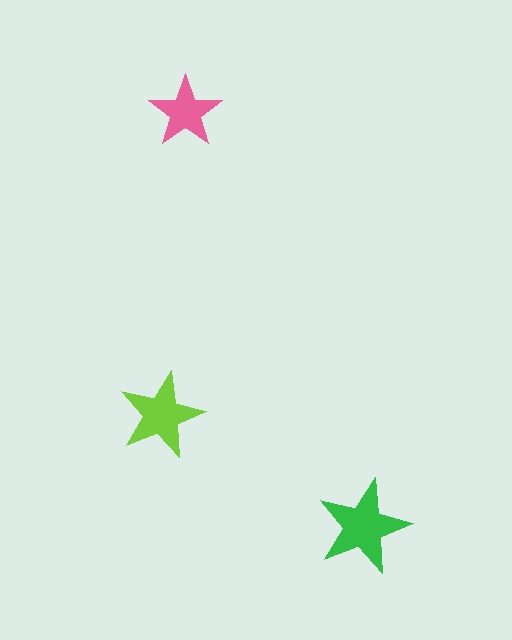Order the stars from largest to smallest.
the green one, the lime one, the pink one.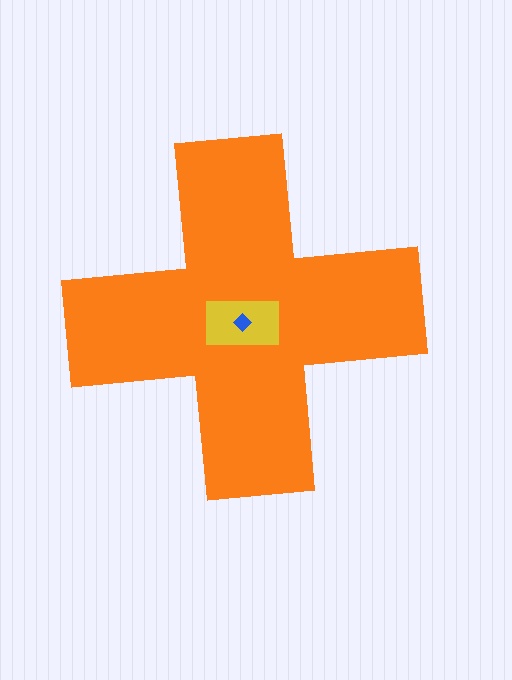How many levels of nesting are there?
3.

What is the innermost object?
The blue diamond.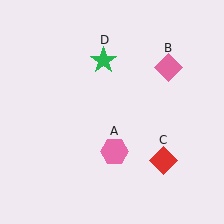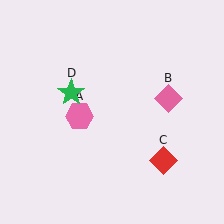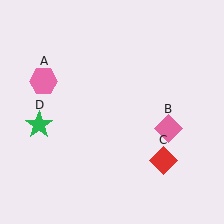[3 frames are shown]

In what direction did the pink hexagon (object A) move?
The pink hexagon (object A) moved up and to the left.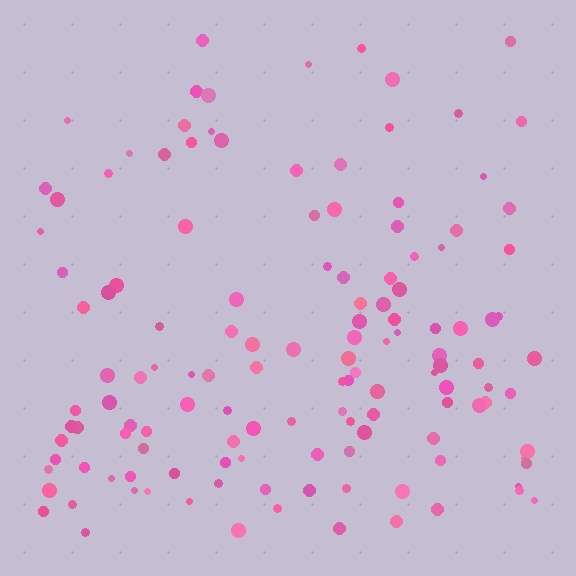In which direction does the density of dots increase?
From top to bottom, with the bottom side densest.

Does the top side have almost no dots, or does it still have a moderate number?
Still a moderate number, just noticeably fewer than the bottom.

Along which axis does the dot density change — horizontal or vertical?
Vertical.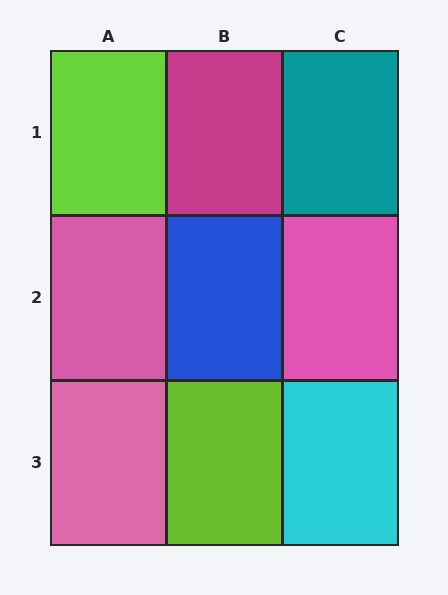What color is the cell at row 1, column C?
Teal.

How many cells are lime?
2 cells are lime.